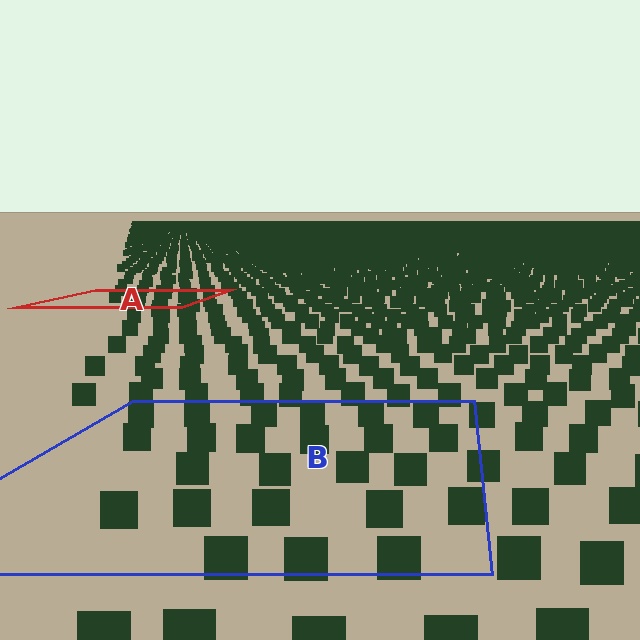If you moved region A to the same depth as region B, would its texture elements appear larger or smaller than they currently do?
They would appear larger. At a closer depth, the same texture elements are projected at a bigger on-screen size.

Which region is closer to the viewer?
Region B is closer. The texture elements there are larger and more spread out.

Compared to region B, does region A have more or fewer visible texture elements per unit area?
Region A has more texture elements per unit area — they are packed more densely because it is farther away.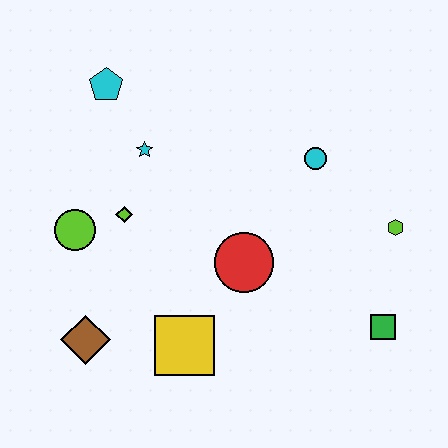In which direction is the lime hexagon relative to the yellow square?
The lime hexagon is to the right of the yellow square.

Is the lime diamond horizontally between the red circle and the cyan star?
No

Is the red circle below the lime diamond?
Yes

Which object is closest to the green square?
The lime hexagon is closest to the green square.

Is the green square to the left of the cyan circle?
No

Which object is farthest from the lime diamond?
The green square is farthest from the lime diamond.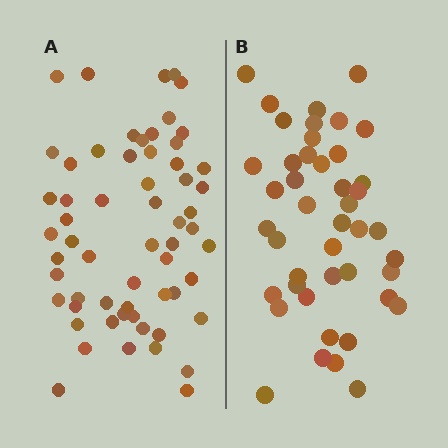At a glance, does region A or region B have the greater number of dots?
Region A (the left region) has more dots.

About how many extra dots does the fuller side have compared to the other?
Region A has approximately 15 more dots than region B.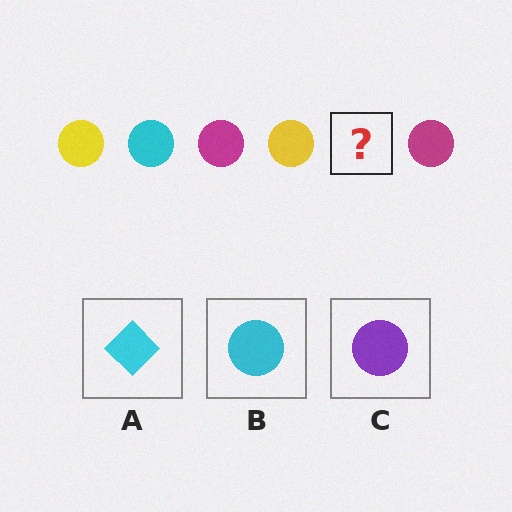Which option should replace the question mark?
Option B.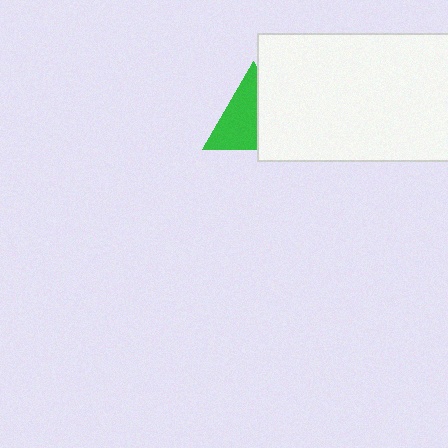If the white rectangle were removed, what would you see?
You would see the complete green triangle.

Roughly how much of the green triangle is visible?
About half of it is visible (roughly 58%).